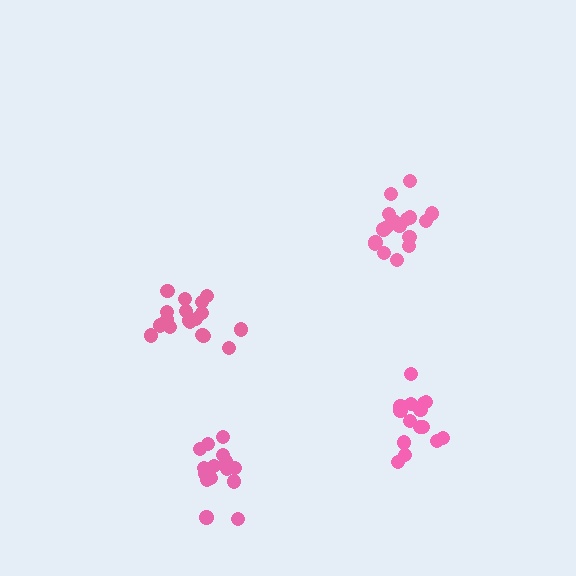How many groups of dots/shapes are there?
There are 4 groups.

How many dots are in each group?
Group 1: 15 dots, Group 2: 18 dots, Group 3: 17 dots, Group 4: 17 dots (67 total).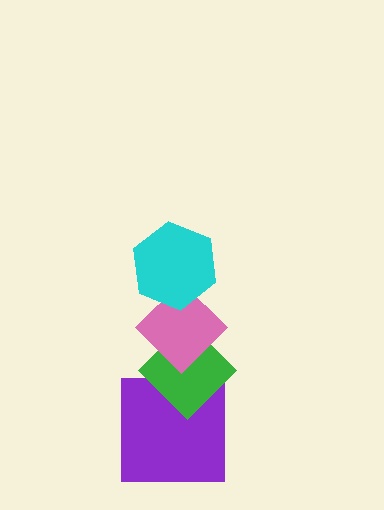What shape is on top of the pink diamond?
The cyan hexagon is on top of the pink diamond.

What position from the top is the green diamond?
The green diamond is 3rd from the top.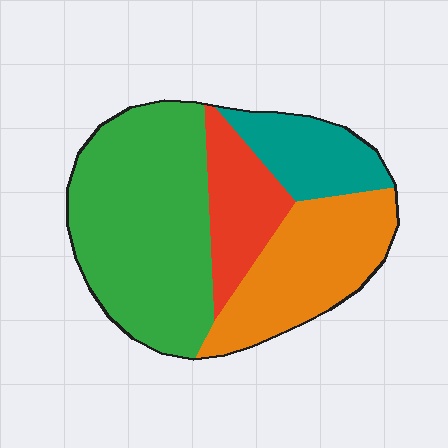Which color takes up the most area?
Green, at roughly 45%.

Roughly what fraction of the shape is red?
Red covers 15% of the shape.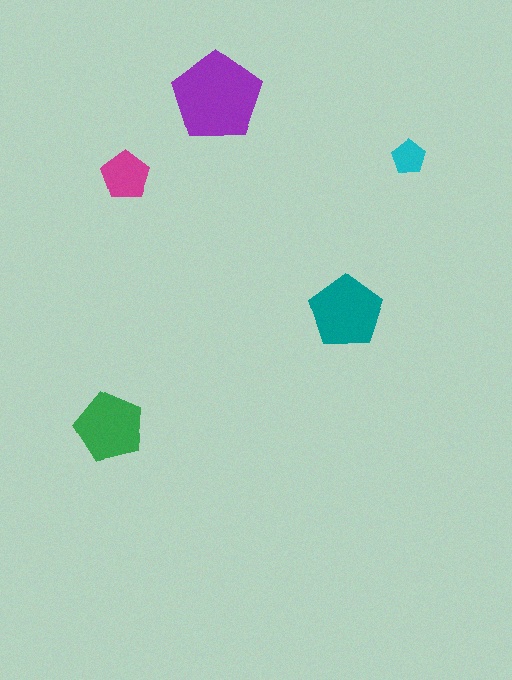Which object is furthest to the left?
The green pentagon is leftmost.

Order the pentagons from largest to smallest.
the purple one, the teal one, the green one, the magenta one, the cyan one.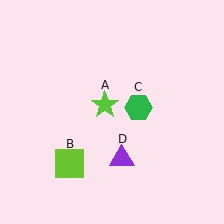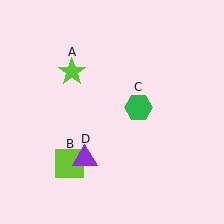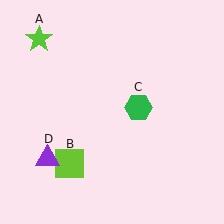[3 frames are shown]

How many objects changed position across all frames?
2 objects changed position: lime star (object A), purple triangle (object D).